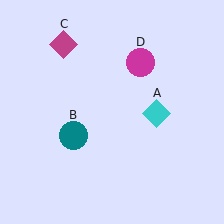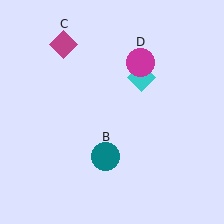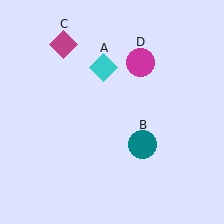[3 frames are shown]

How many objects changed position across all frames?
2 objects changed position: cyan diamond (object A), teal circle (object B).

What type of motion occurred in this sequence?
The cyan diamond (object A), teal circle (object B) rotated counterclockwise around the center of the scene.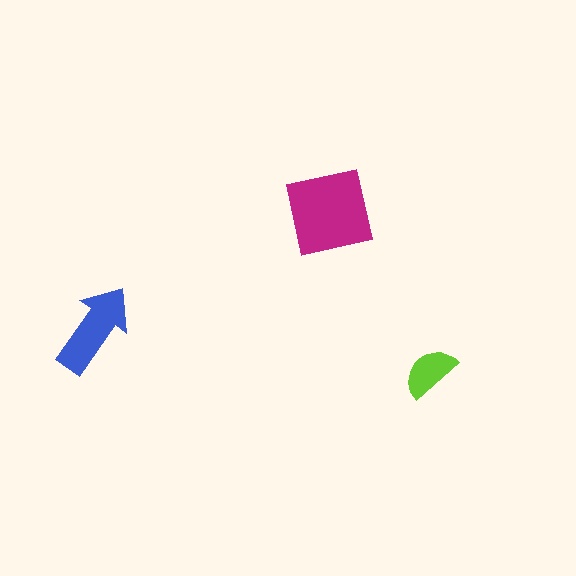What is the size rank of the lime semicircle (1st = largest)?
3rd.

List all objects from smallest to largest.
The lime semicircle, the blue arrow, the magenta square.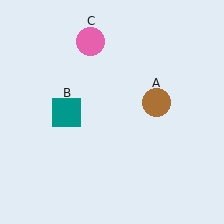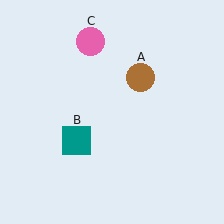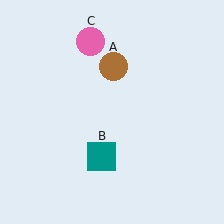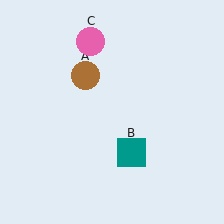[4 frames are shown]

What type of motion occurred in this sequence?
The brown circle (object A), teal square (object B) rotated counterclockwise around the center of the scene.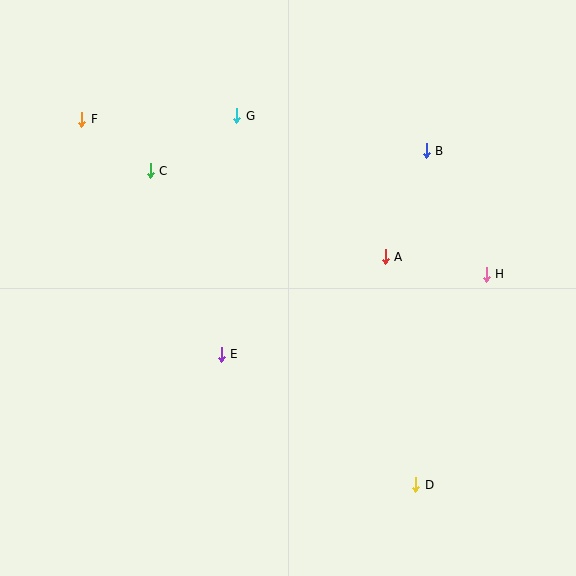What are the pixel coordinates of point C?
Point C is at (150, 171).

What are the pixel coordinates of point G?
Point G is at (237, 116).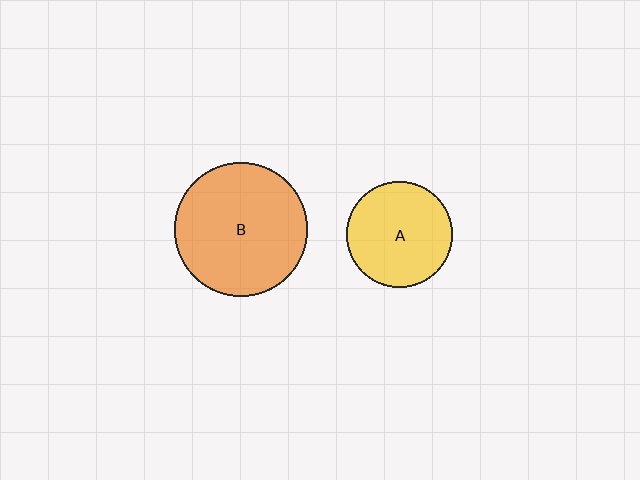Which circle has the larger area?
Circle B (orange).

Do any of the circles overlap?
No, none of the circles overlap.